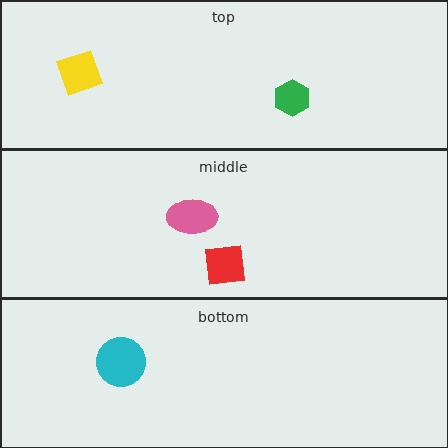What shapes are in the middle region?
The red square, the pink ellipse.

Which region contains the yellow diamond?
The top region.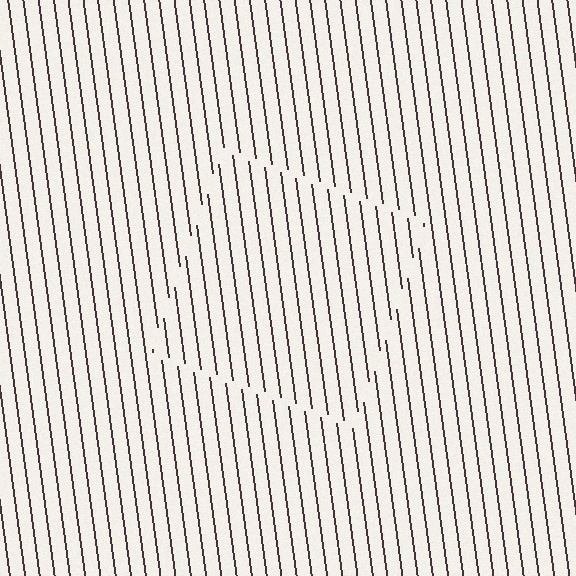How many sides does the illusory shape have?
4 sides — the line-ends trace a square.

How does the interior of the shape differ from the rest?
The interior of the shape contains the same grating, shifted by half a period — the contour is defined by the phase discontinuity where line-ends from the inner and outer gratings abut.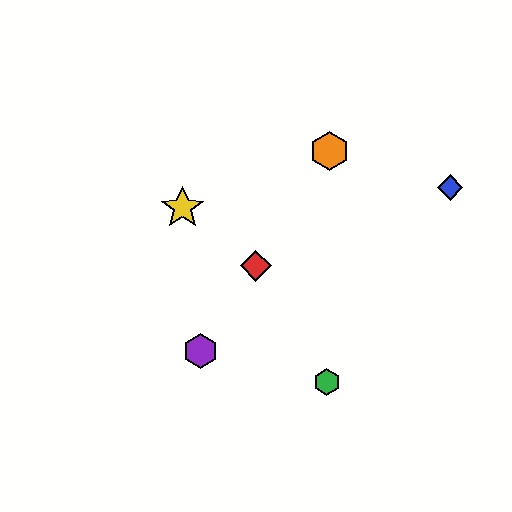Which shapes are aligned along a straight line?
The red diamond, the purple hexagon, the orange hexagon are aligned along a straight line.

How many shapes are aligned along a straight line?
3 shapes (the red diamond, the purple hexagon, the orange hexagon) are aligned along a straight line.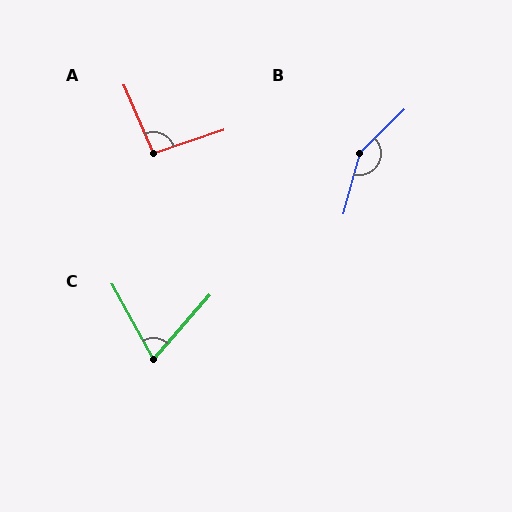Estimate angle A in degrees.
Approximately 95 degrees.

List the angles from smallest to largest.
C (69°), A (95°), B (149°).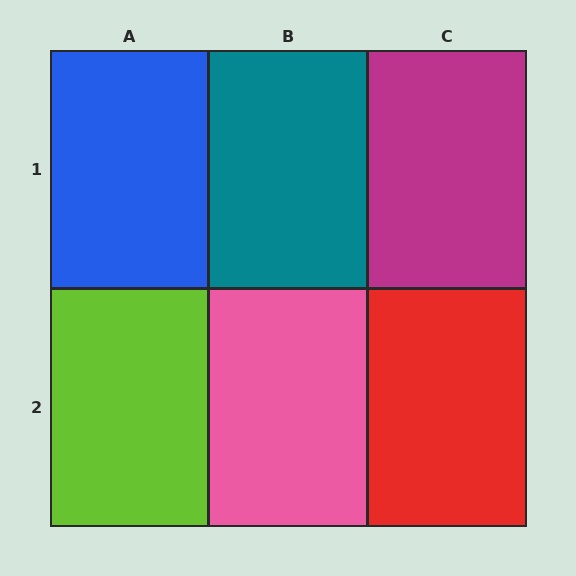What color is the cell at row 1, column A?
Blue.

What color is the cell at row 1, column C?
Magenta.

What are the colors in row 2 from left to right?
Lime, pink, red.